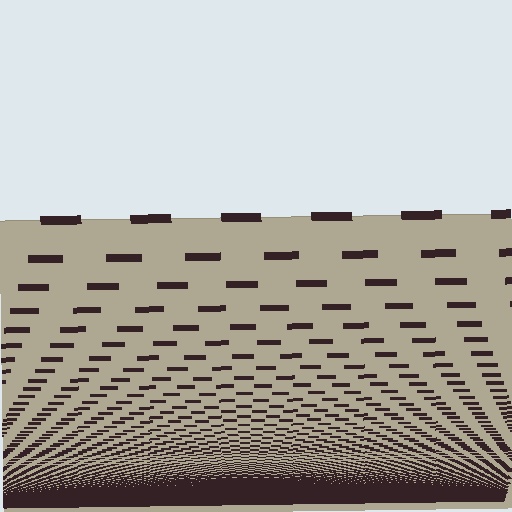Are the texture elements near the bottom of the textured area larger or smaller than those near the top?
Smaller. The gradient is inverted — elements near the bottom are smaller and denser.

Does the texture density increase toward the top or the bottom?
Density increases toward the bottom.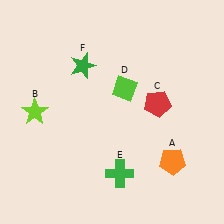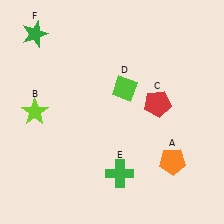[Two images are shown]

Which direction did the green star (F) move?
The green star (F) moved left.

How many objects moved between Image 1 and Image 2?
1 object moved between the two images.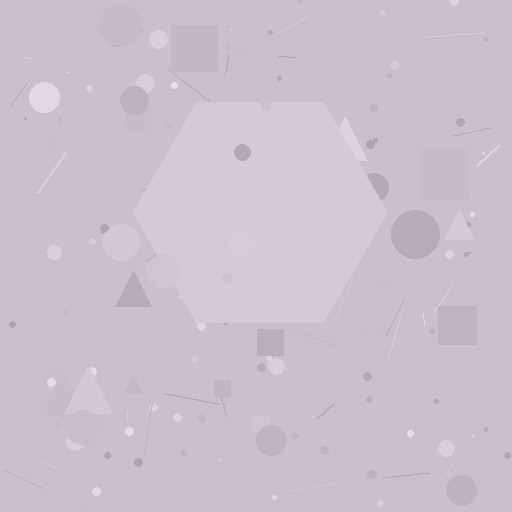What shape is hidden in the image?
A hexagon is hidden in the image.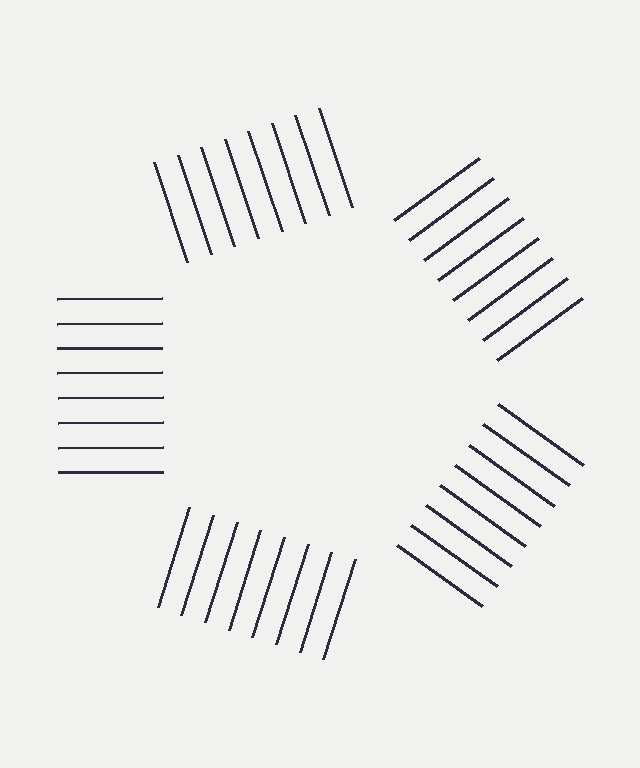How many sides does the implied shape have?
5 sides — the line-ends trace a pentagon.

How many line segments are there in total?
40 — 8 along each of the 5 edges.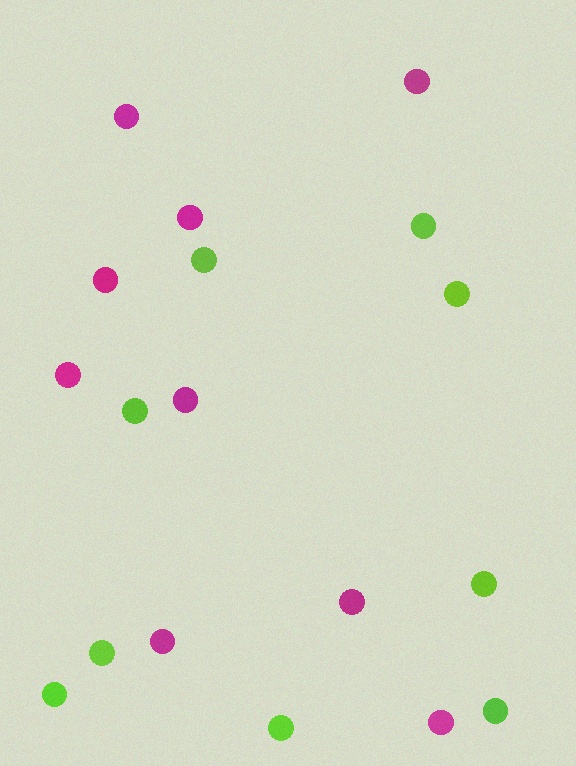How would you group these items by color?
There are 2 groups: one group of lime circles (9) and one group of magenta circles (9).